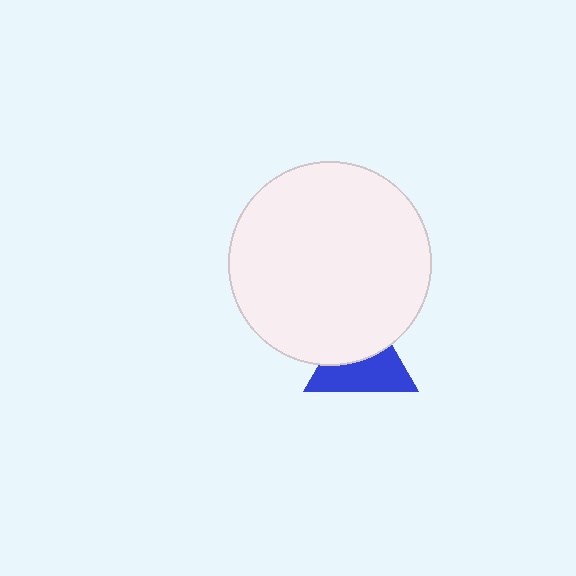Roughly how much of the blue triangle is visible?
About half of it is visible (roughly 54%).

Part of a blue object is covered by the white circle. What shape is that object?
It is a triangle.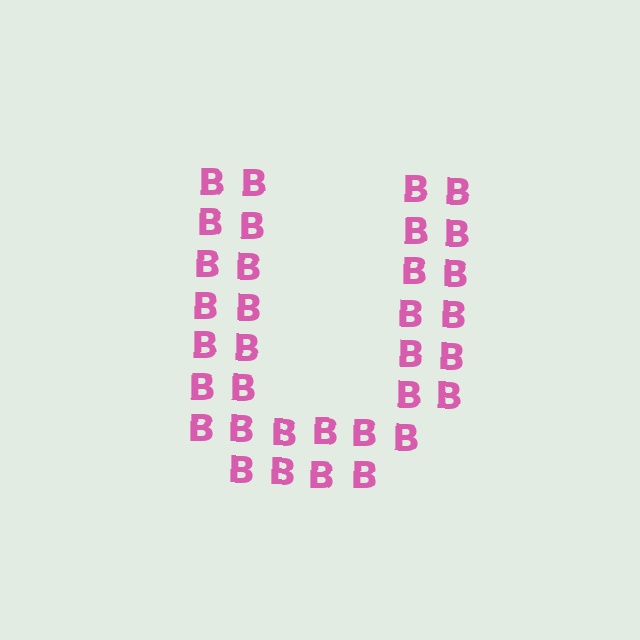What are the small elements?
The small elements are letter B's.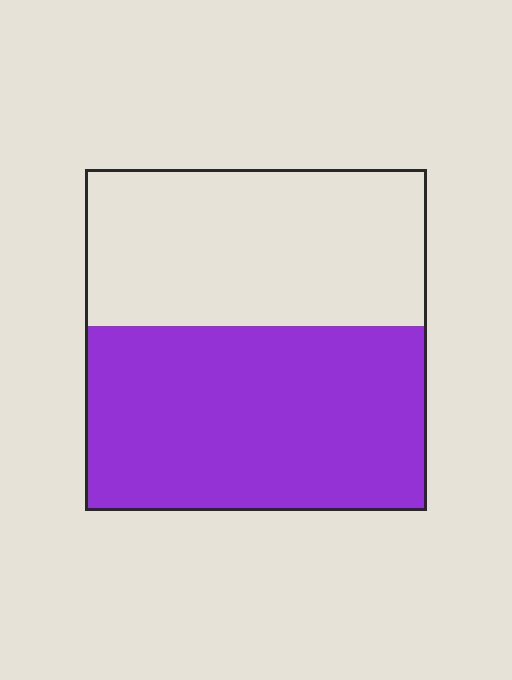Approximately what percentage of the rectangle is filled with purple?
Approximately 55%.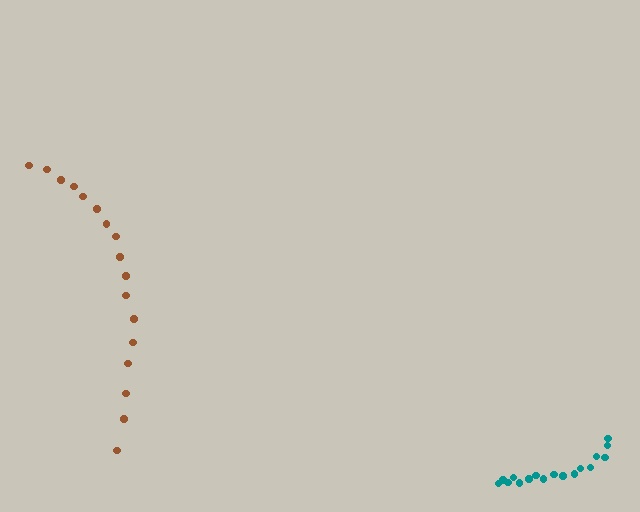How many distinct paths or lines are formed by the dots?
There are 2 distinct paths.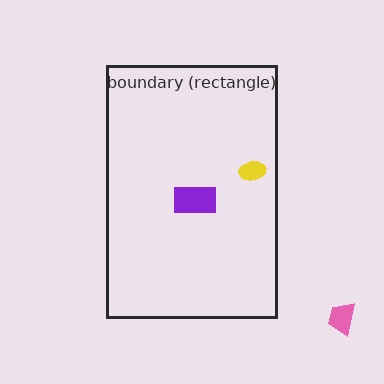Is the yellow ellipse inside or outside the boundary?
Inside.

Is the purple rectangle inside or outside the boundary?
Inside.